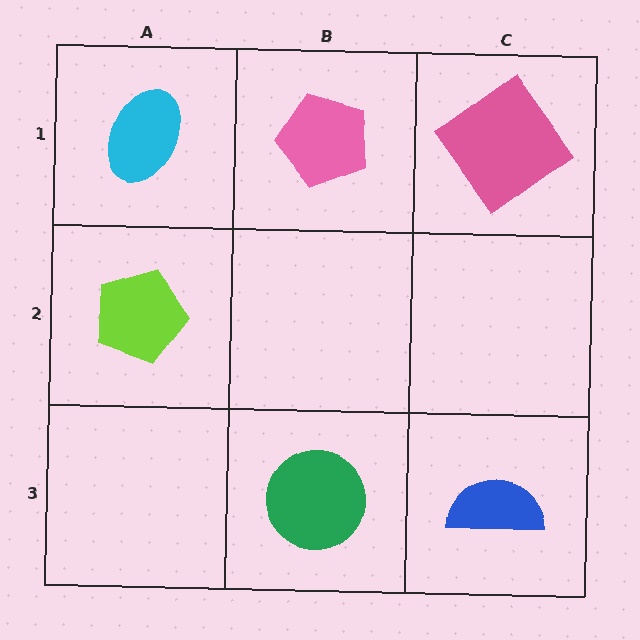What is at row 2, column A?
A lime pentagon.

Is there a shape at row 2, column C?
No, that cell is empty.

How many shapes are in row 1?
3 shapes.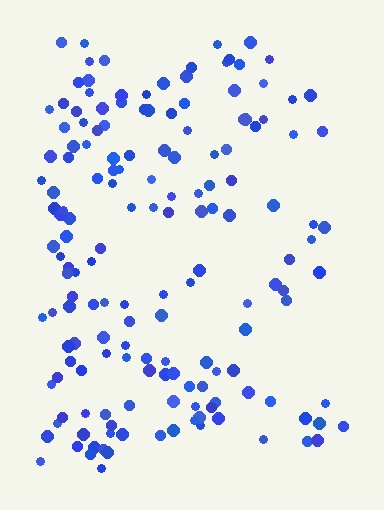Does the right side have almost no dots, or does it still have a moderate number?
Still a moderate number, just noticeably fewer than the left.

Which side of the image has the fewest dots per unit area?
The right.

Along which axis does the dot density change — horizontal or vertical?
Horizontal.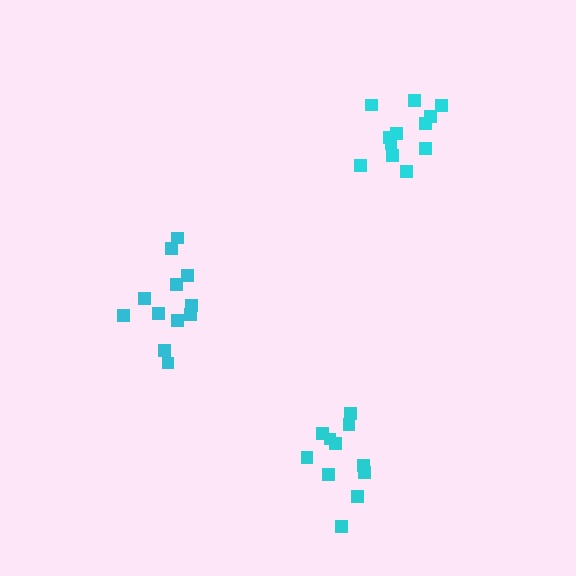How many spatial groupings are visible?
There are 3 spatial groupings.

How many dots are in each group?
Group 1: 12 dots, Group 2: 12 dots, Group 3: 11 dots (35 total).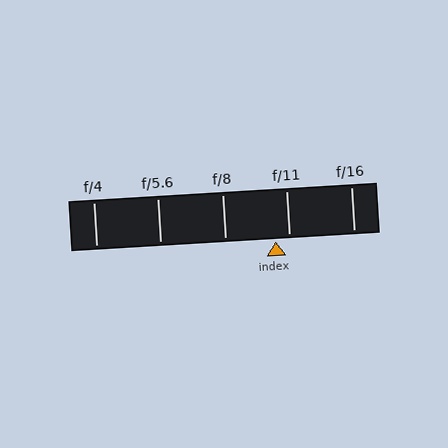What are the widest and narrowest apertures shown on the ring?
The widest aperture shown is f/4 and the narrowest is f/16.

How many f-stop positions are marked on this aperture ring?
There are 5 f-stop positions marked.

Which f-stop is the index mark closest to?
The index mark is closest to f/11.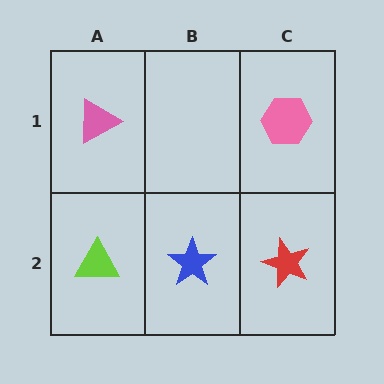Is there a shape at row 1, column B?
No, that cell is empty.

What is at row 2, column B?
A blue star.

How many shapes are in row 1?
2 shapes.